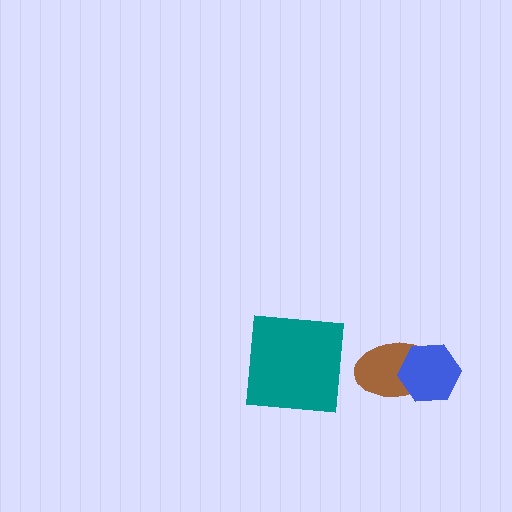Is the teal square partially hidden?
No, no other shape covers it.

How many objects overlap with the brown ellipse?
1 object overlaps with the brown ellipse.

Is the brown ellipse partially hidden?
Yes, it is partially covered by another shape.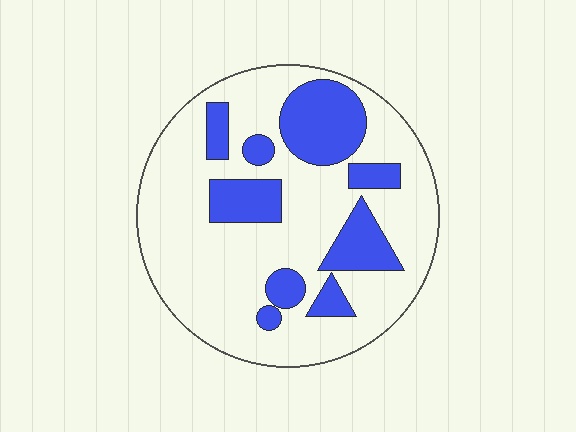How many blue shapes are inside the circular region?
9.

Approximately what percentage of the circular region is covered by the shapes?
Approximately 25%.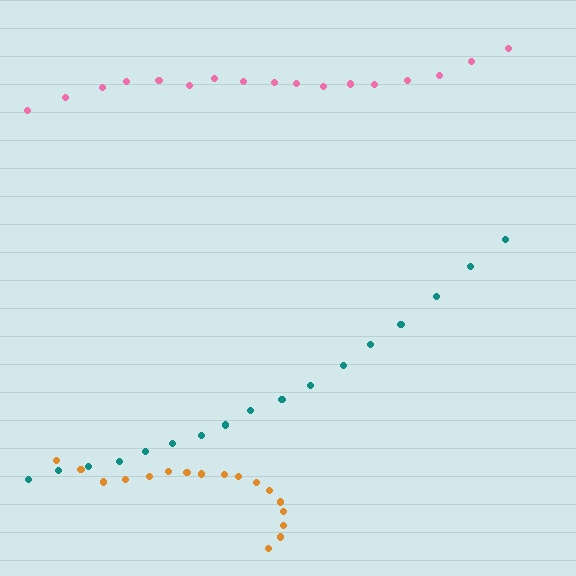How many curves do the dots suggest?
There are 3 distinct paths.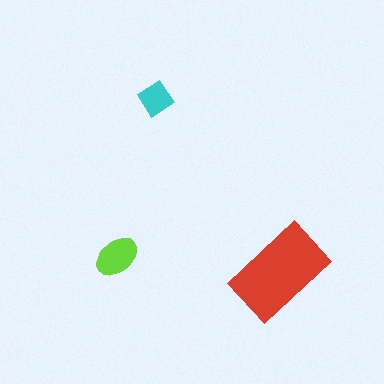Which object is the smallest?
The cyan diamond.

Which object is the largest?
The red rectangle.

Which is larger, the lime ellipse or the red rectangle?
The red rectangle.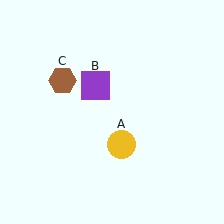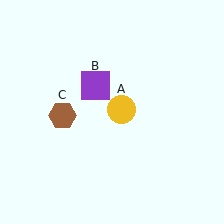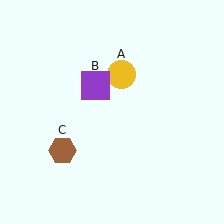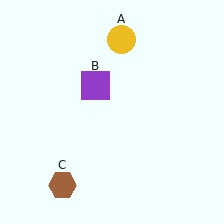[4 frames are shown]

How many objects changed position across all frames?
2 objects changed position: yellow circle (object A), brown hexagon (object C).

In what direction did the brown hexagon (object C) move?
The brown hexagon (object C) moved down.